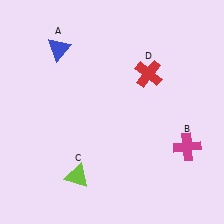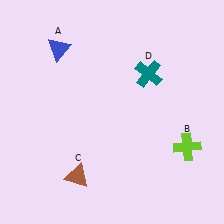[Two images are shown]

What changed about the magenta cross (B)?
In Image 1, B is magenta. In Image 2, it changed to lime.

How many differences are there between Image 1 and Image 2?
There are 3 differences between the two images.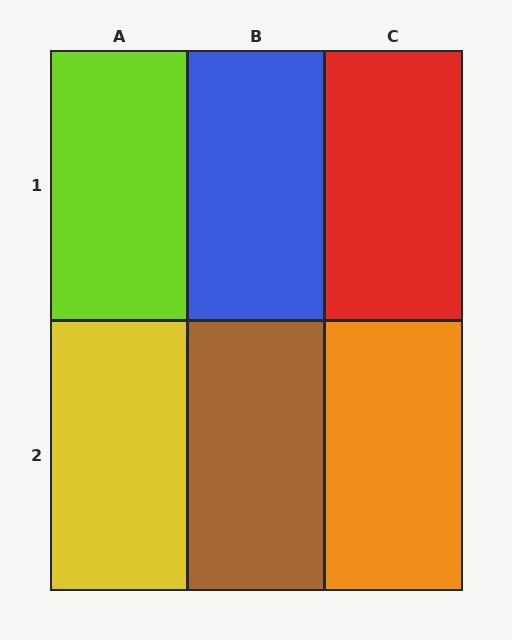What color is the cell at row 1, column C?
Red.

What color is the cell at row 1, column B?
Blue.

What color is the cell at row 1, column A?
Lime.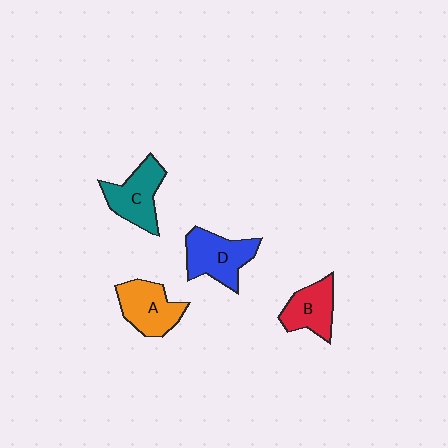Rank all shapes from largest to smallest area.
From largest to smallest: D (blue), C (teal), A (orange), B (red).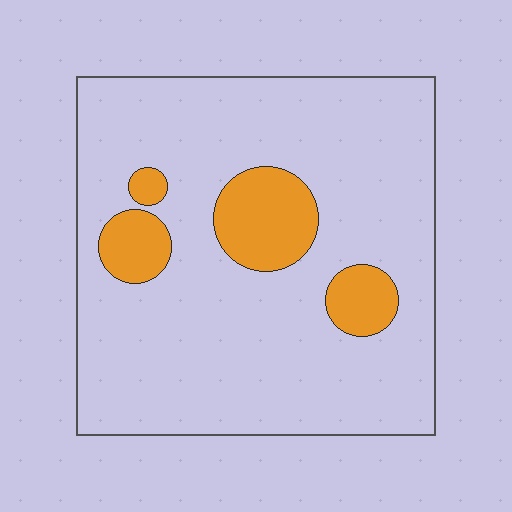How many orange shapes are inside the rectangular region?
4.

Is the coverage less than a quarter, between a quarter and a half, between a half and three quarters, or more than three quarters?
Less than a quarter.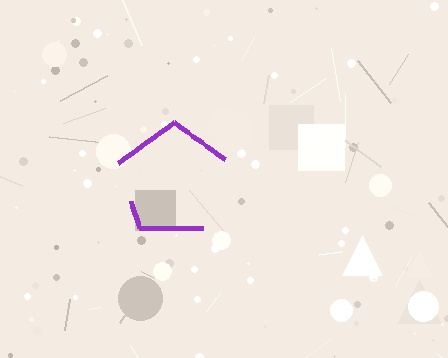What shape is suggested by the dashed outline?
The dashed outline suggests a pentagon.